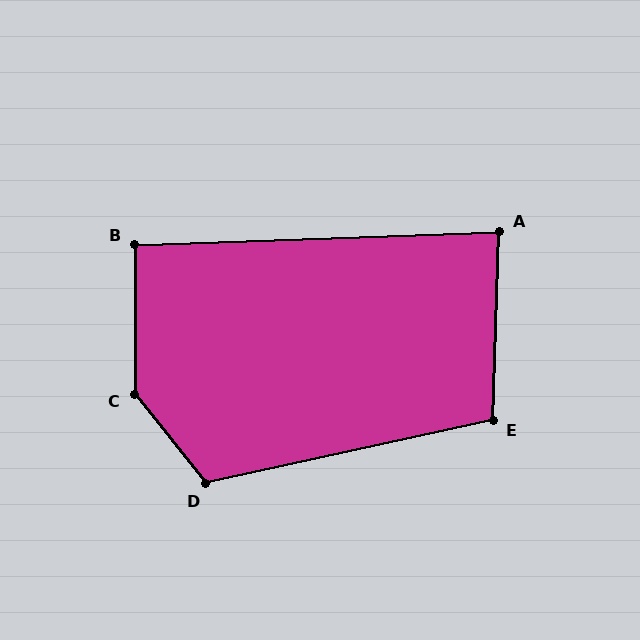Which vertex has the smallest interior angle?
A, at approximately 86 degrees.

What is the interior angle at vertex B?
Approximately 92 degrees (approximately right).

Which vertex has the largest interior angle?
C, at approximately 141 degrees.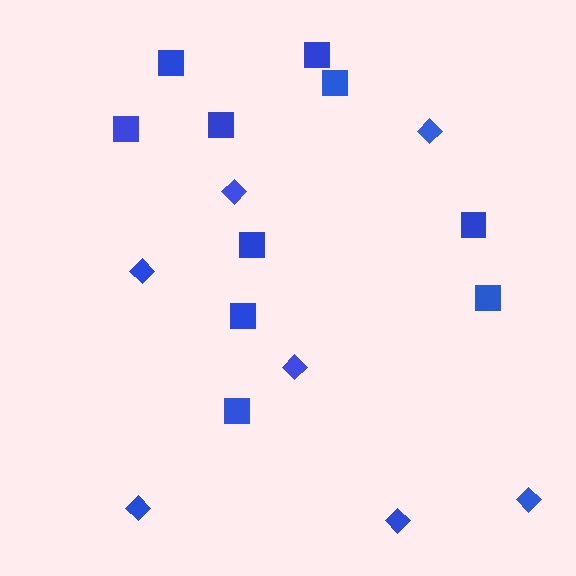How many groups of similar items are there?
There are 2 groups: one group of squares (10) and one group of diamonds (7).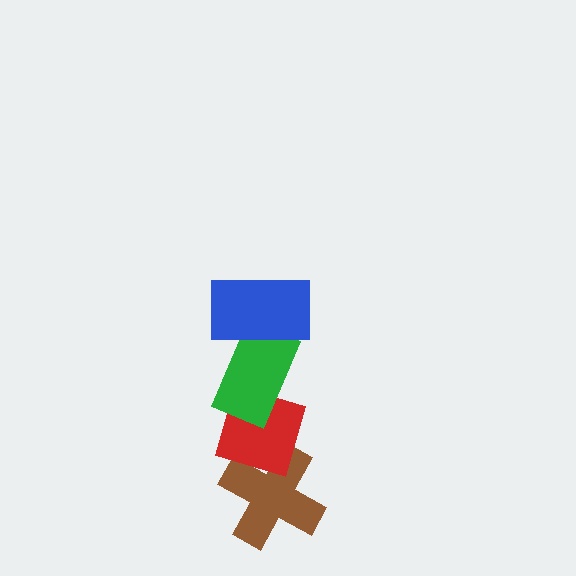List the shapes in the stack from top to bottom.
From top to bottom: the blue rectangle, the green rectangle, the red diamond, the brown cross.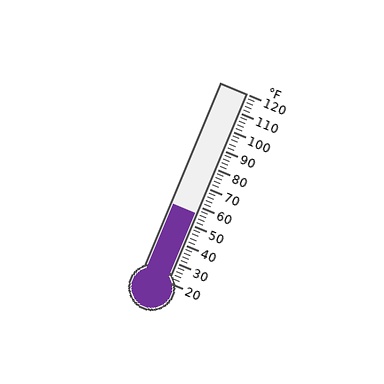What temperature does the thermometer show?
The thermometer shows approximately 56°F.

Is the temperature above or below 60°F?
The temperature is below 60°F.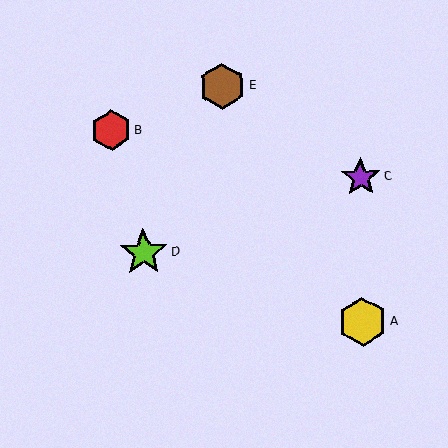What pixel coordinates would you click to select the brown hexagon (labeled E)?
Click at (222, 86) to select the brown hexagon E.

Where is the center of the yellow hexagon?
The center of the yellow hexagon is at (363, 322).